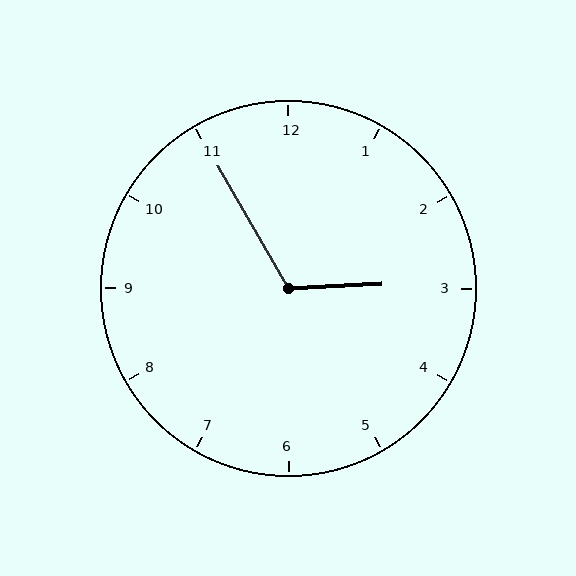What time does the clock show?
2:55.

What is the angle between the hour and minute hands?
Approximately 118 degrees.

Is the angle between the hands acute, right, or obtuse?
It is obtuse.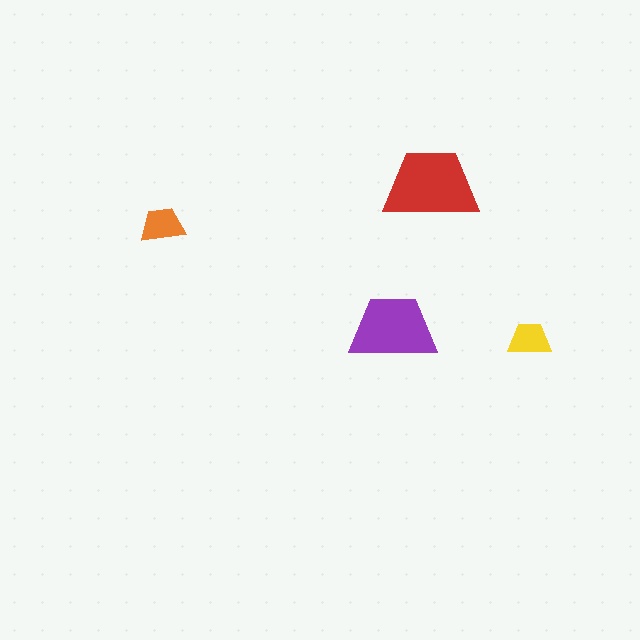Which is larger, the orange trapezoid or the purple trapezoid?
The purple one.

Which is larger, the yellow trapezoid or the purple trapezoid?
The purple one.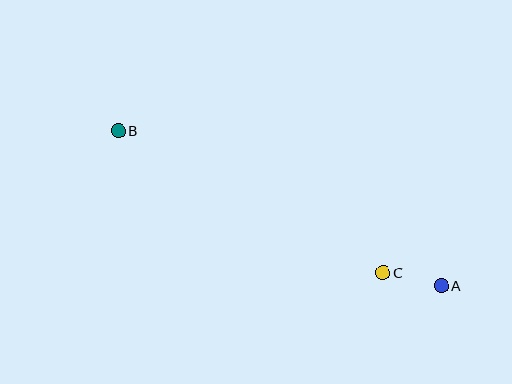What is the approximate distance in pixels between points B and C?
The distance between B and C is approximately 301 pixels.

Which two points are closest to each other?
Points A and C are closest to each other.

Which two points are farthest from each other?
Points A and B are farthest from each other.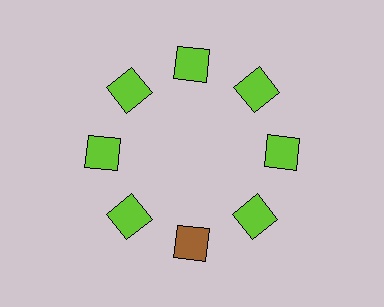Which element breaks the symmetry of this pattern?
The brown square at roughly the 6 o'clock position breaks the symmetry. All other shapes are lime squares.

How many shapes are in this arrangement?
There are 8 shapes arranged in a ring pattern.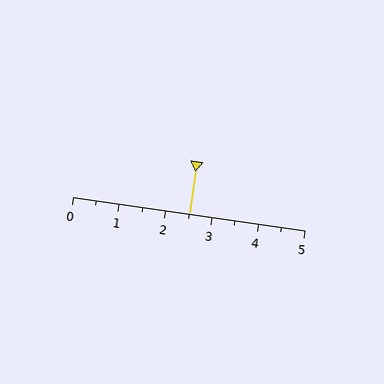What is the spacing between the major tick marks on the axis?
The major ticks are spaced 1 apart.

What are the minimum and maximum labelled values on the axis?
The axis runs from 0 to 5.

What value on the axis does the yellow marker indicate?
The marker indicates approximately 2.5.